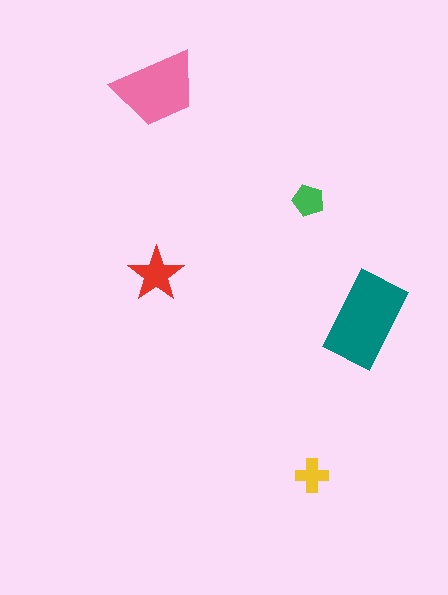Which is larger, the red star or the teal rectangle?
The teal rectangle.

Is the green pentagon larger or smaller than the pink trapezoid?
Smaller.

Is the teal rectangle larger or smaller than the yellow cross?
Larger.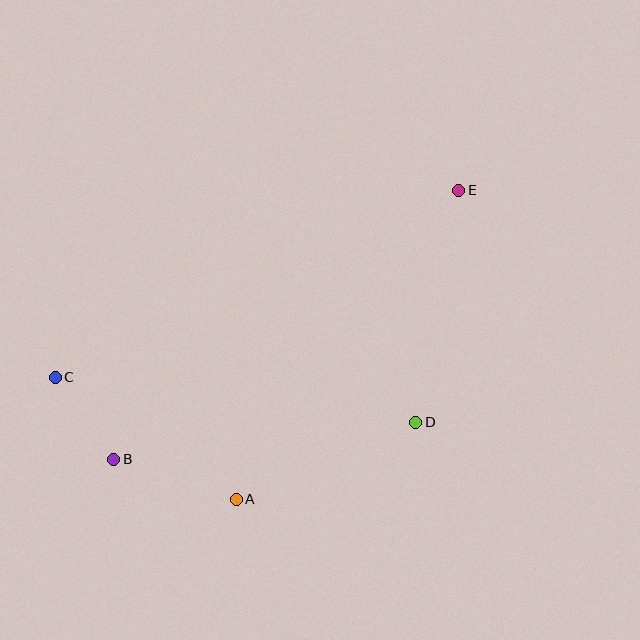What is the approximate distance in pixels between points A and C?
The distance between A and C is approximately 218 pixels.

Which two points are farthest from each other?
Points C and E are farthest from each other.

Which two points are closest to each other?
Points B and C are closest to each other.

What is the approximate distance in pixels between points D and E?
The distance between D and E is approximately 236 pixels.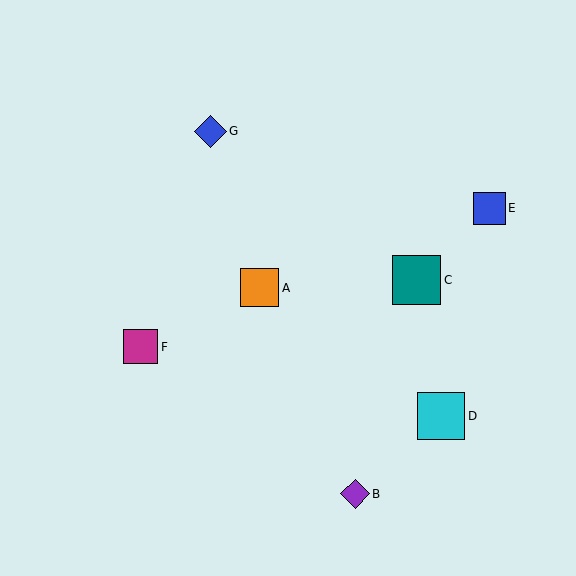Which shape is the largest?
The teal square (labeled C) is the largest.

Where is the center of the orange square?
The center of the orange square is at (260, 288).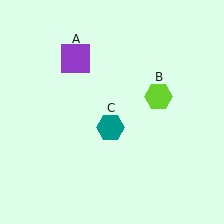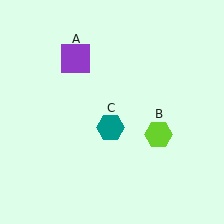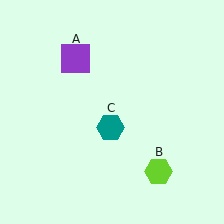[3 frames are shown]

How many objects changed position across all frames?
1 object changed position: lime hexagon (object B).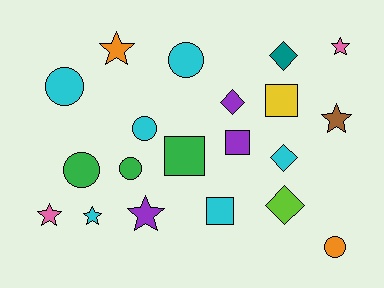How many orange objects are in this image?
There are 2 orange objects.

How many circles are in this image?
There are 6 circles.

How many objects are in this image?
There are 20 objects.